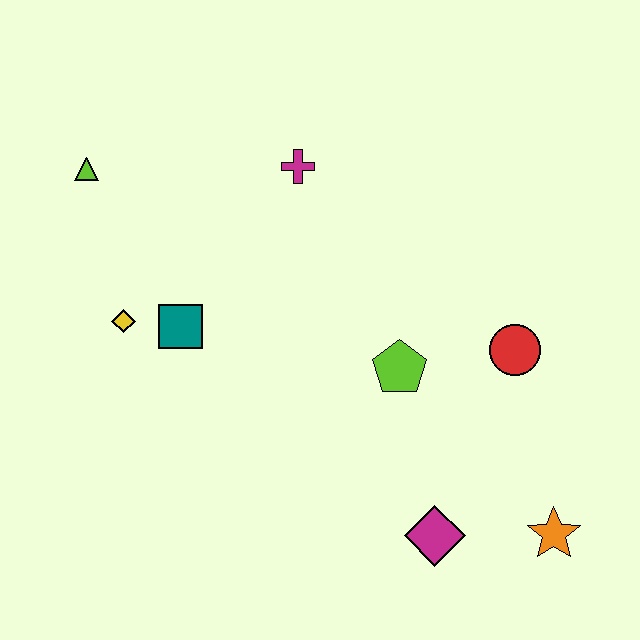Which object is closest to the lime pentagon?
The red circle is closest to the lime pentagon.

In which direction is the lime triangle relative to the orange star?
The lime triangle is to the left of the orange star.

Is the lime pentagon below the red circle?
Yes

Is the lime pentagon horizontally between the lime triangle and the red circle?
Yes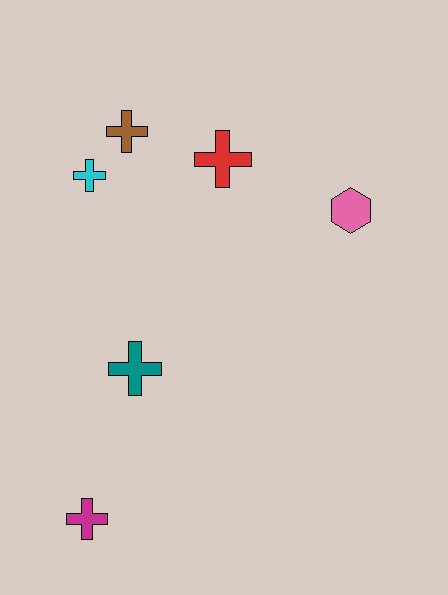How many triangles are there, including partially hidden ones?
There are no triangles.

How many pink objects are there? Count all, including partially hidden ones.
There is 1 pink object.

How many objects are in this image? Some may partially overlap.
There are 6 objects.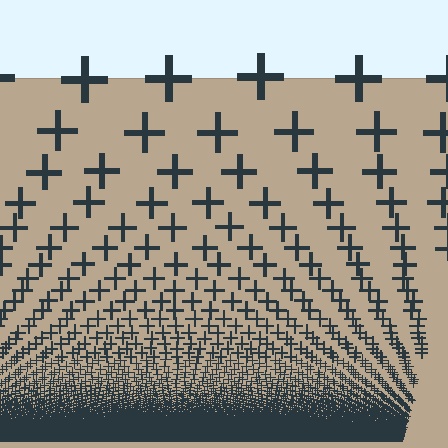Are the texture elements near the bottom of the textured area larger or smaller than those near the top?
Smaller. The gradient is inverted — elements near the bottom are smaller and denser.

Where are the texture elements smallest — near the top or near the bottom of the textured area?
Near the bottom.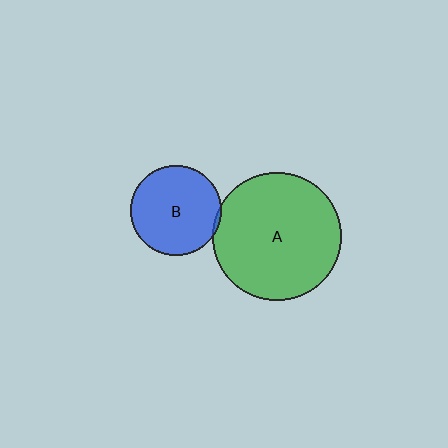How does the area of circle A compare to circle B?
Approximately 2.0 times.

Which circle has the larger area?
Circle A (green).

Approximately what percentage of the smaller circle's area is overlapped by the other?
Approximately 5%.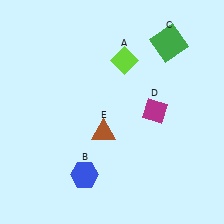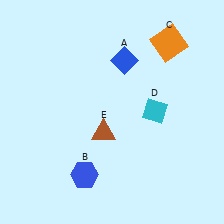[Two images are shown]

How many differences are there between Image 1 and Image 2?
There are 3 differences between the two images.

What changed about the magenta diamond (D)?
In Image 1, D is magenta. In Image 2, it changed to cyan.